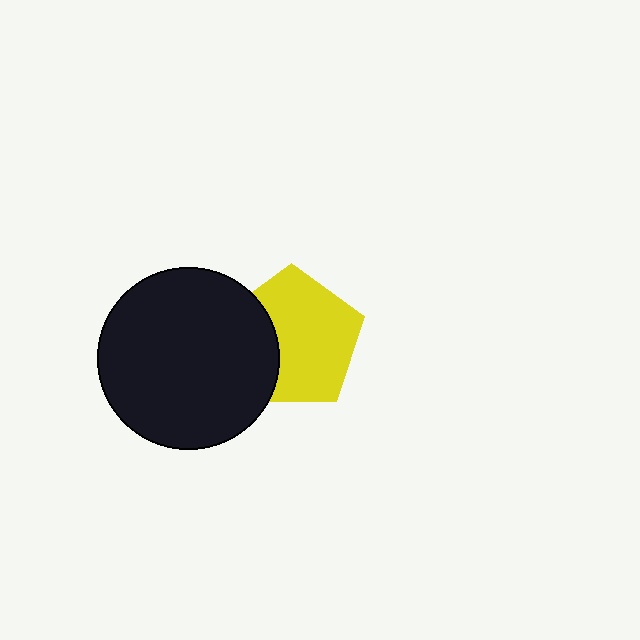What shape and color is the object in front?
The object in front is a black circle.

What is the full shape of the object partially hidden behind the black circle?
The partially hidden object is a yellow pentagon.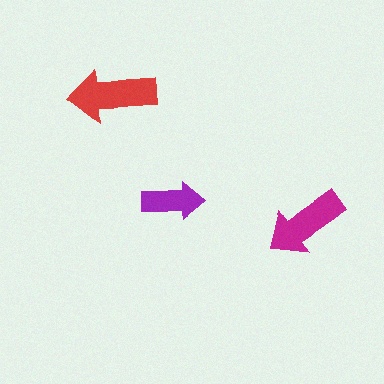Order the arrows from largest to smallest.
the red one, the magenta one, the purple one.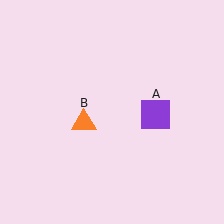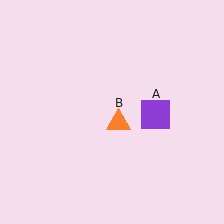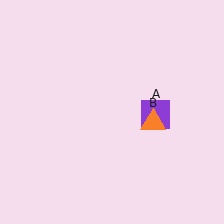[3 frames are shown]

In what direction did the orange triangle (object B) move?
The orange triangle (object B) moved right.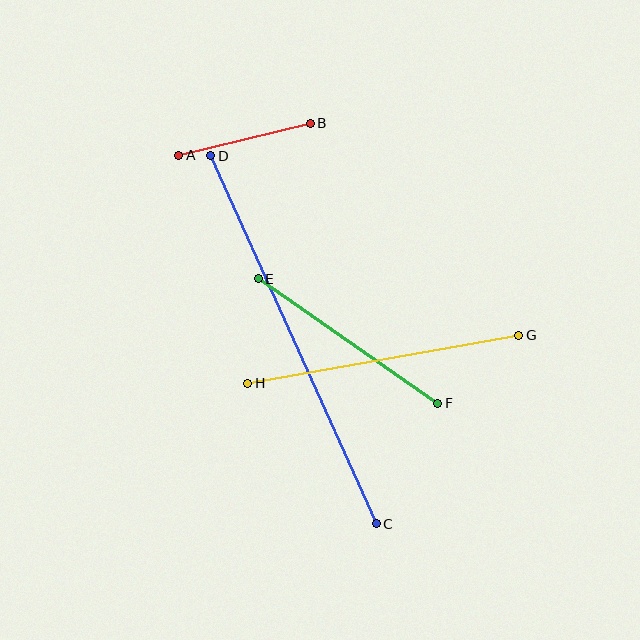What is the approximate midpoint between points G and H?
The midpoint is at approximately (383, 359) pixels.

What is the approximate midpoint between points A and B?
The midpoint is at approximately (245, 139) pixels.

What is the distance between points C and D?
The distance is approximately 403 pixels.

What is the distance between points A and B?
The distance is approximately 135 pixels.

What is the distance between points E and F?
The distance is approximately 219 pixels.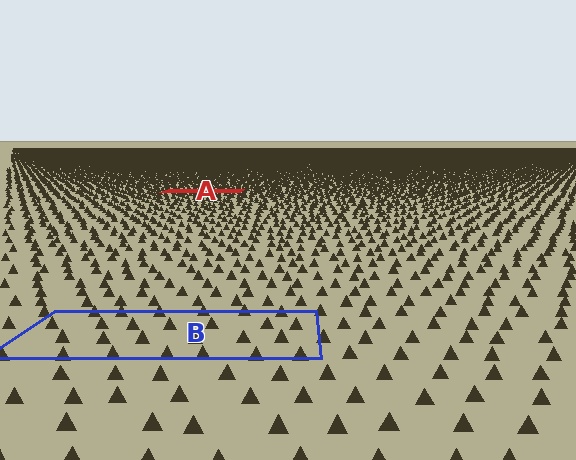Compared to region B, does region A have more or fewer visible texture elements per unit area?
Region A has more texture elements per unit area — they are packed more densely because it is farther away.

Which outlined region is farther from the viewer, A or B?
Region A is farther from the viewer — the texture elements inside it appear smaller and more densely packed.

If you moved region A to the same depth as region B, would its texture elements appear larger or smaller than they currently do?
They would appear larger. At a closer depth, the same texture elements are projected at a bigger on-screen size.